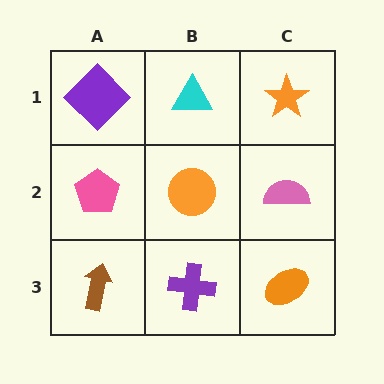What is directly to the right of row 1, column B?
An orange star.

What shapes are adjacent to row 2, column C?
An orange star (row 1, column C), an orange ellipse (row 3, column C), an orange circle (row 2, column B).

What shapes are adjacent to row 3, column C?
A pink semicircle (row 2, column C), a purple cross (row 3, column B).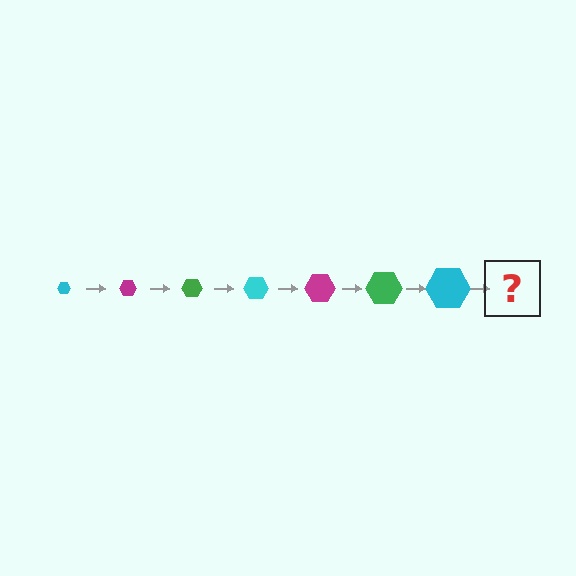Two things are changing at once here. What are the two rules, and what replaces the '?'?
The two rules are that the hexagon grows larger each step and the color cycles through cyan, magenta, and green. The '?' should be a magenta hexagon, larger than the previous one.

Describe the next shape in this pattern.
It should be a magenta hexagon, larger than the previous one.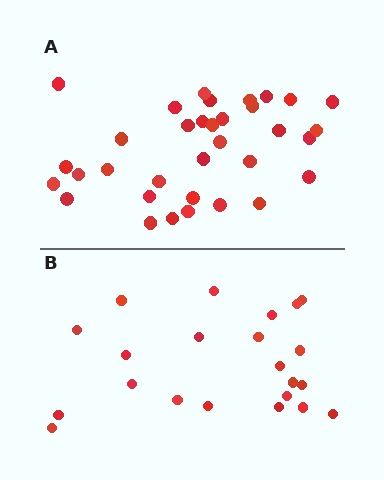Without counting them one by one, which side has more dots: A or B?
Region A (the top region) has more dots.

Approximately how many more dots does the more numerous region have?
Region A has roughly 12 or so more dots than region B.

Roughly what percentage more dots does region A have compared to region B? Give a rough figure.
About 55% more.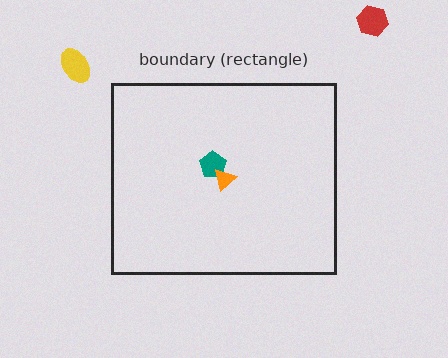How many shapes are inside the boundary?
2 inside, 2 outside.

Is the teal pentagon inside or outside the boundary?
Inside.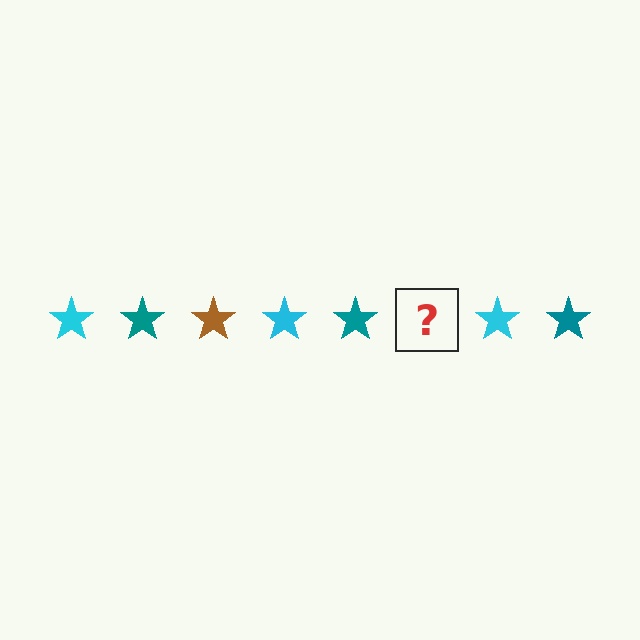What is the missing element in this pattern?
The missing element is a brown star.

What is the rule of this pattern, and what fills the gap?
The rule is that the pattern cycles through cyan, teal, brown stars. The gap should be filled with a brown star.